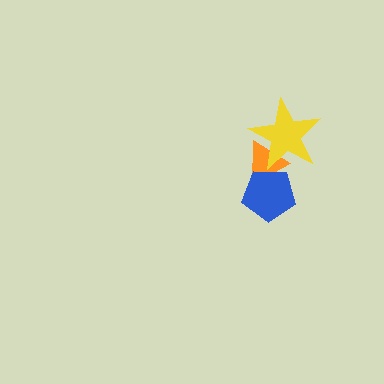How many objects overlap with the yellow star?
1 object overlaps with the yellow star.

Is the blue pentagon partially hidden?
No, no other shape covers it.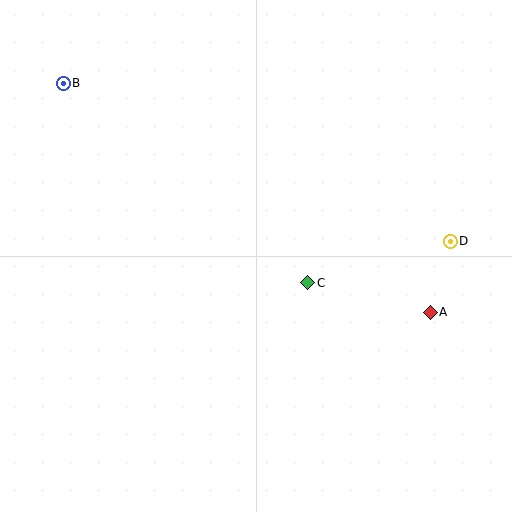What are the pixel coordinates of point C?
Point C is at (308, 283).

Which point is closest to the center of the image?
Point C at (308, 283) is closest to the center.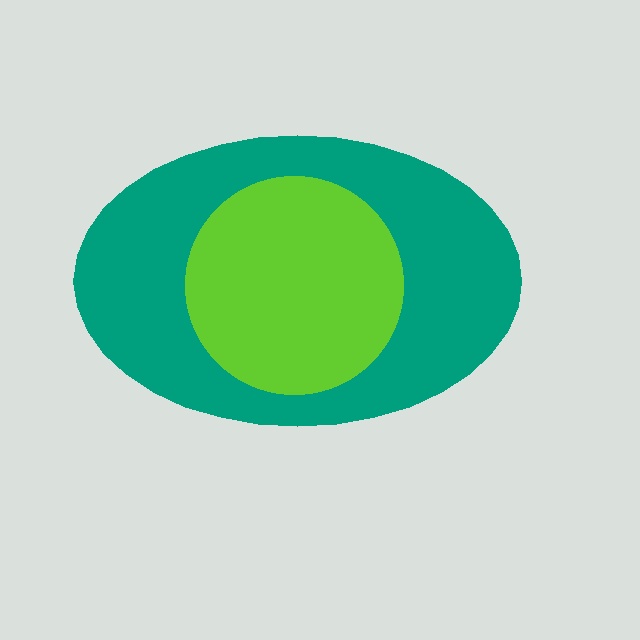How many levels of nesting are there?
2.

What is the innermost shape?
The lime circle.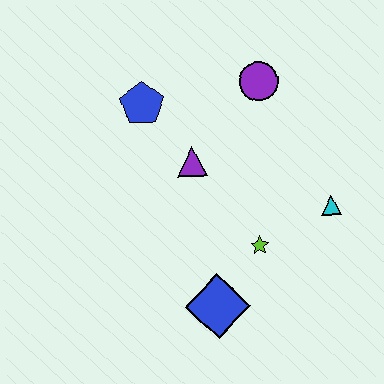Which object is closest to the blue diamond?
The lime star is closest to the blue diamond.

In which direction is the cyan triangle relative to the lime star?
The cyan triangle is to the right of the lime star.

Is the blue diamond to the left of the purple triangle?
No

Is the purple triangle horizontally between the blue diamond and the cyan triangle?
No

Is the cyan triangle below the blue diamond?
No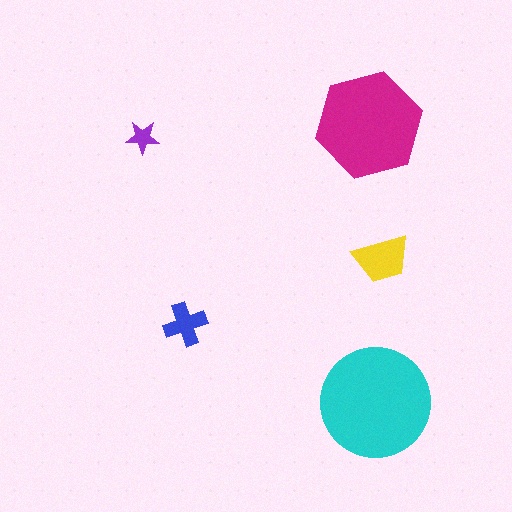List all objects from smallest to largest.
The purple star, the blue cross, the yellow trapezoid, the magenta hexagon, the cyan circle.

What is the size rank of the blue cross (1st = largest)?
4th.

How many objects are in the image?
There are 5 objects in the image.